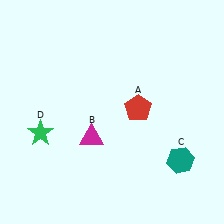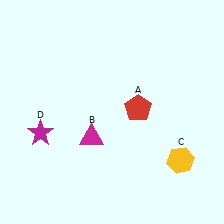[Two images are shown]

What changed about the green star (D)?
In Image 1, D is green. In Image 2, it changed to magenta.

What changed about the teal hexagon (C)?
In Image 1, C is teal. In Image 2, it changed to yellow.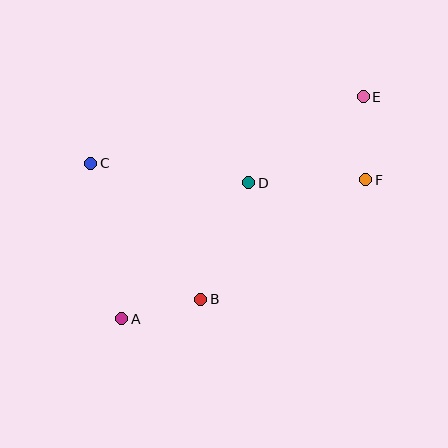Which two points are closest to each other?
Points A and B are closest to each other.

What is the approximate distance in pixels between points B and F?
The distance between B and F is approximately 204 pixels.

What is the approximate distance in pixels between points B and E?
The distance between B and E is approximately 260 pixels.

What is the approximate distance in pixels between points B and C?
The distance between B and C is approximately 175 pixels.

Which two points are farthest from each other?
Points A and E are farthest from each other.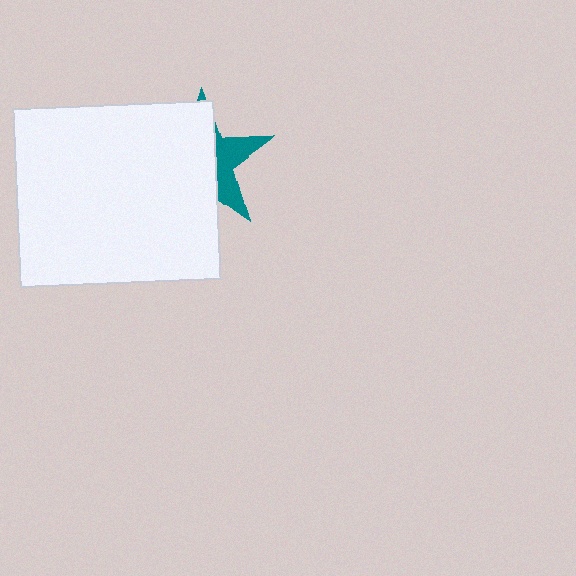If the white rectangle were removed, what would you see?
You would see the complete teal star.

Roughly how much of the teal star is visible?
A small part of it is visible (roughly 34%).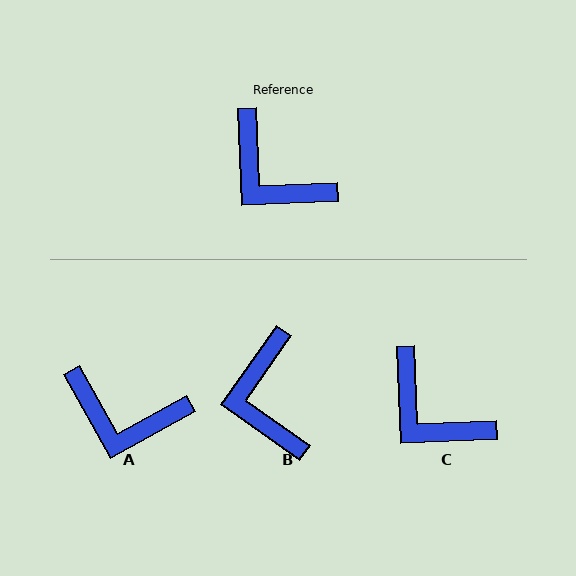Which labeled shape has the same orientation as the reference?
C.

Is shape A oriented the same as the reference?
No, it is off by about 27 degrees.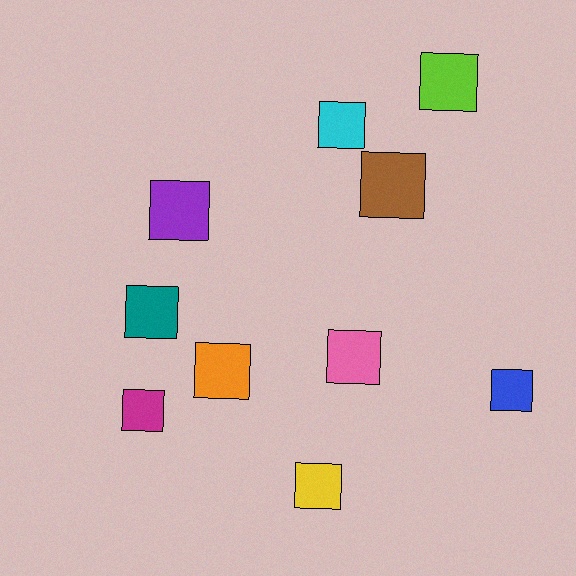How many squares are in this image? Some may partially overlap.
There are 10 squares.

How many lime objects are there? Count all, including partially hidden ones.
There is 1 lime object.